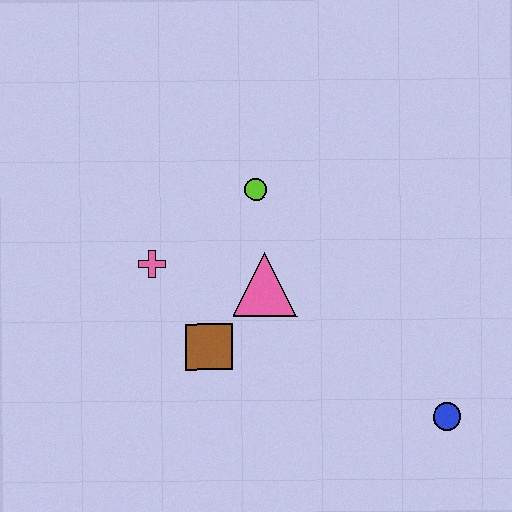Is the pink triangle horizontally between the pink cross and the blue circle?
Yes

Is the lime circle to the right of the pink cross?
Yes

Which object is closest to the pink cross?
The brown square is closest to the pink cross.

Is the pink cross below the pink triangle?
No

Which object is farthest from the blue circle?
The pink cross is farthest from the blue circle.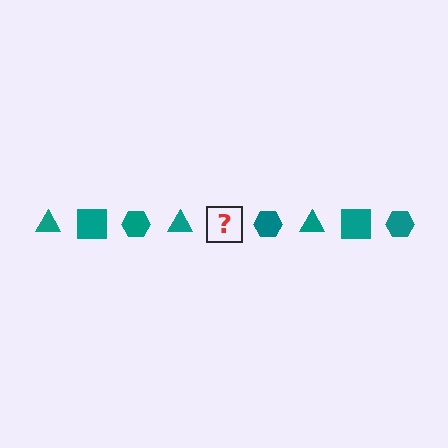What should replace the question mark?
The question mark should be replaced with a teal square.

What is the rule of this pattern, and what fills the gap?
The rule is that the pattern cycles through triangle, square, hexagon shapes in teal. The gap should be filled with a teal square.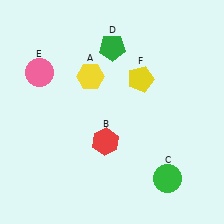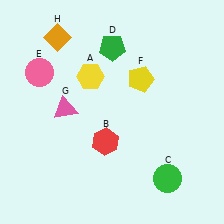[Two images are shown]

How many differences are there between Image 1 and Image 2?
There are 2 differences between the two images.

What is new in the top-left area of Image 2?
An orange diamond (H) was added in the top-left area of Image 2.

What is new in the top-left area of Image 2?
A pink triangle (G) was added in the top-left area of Image 2.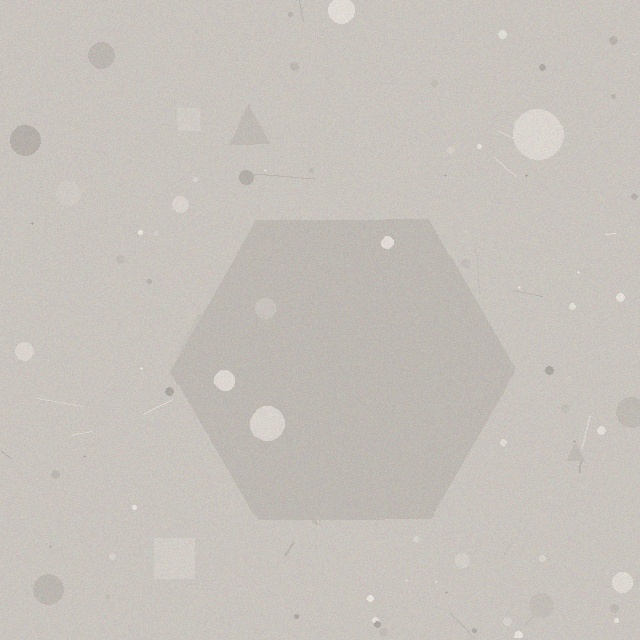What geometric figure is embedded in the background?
A hexagon is embedded in the background.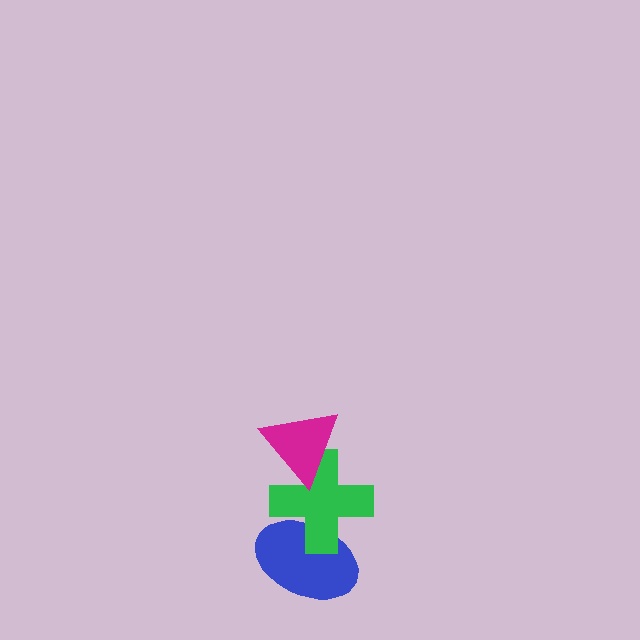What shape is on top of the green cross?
The magenta triangle is on top of the green cross.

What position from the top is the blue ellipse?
The blue ellipse is 3rd from the top.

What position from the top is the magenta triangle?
The magenta triangle is 1st from the top.